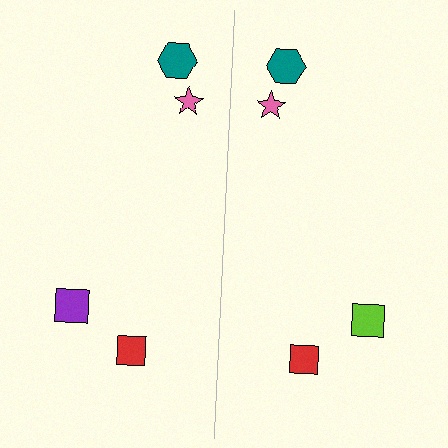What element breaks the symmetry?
The lime square on the right side breaks the symmetry — its mirror counterpart is purple.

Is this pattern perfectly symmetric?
No, the pattern is not perfectly symmetric. The lime square on the right side breaks the symmetry — its mirror counterpart is purple.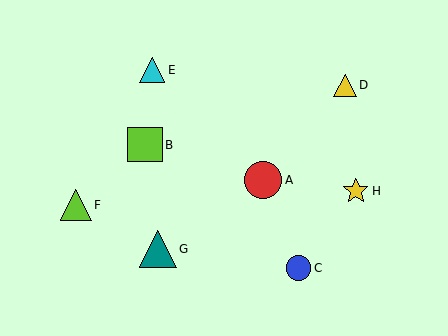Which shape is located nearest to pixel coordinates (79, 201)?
The lime triangle (labeled F) at (76, 205) is nearest to that location.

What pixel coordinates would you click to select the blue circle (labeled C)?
Click at (299, 268) to select the blue circle C.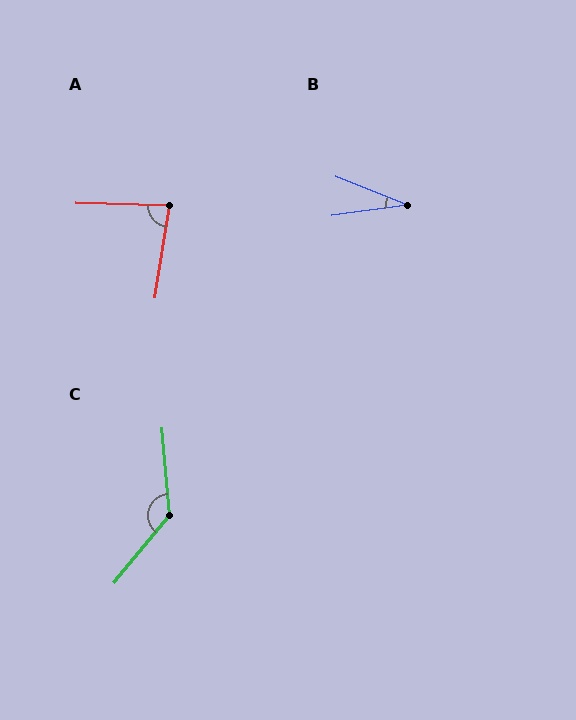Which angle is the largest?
C, at approximately 135 degrees.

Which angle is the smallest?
B, at approximately 29 degrees.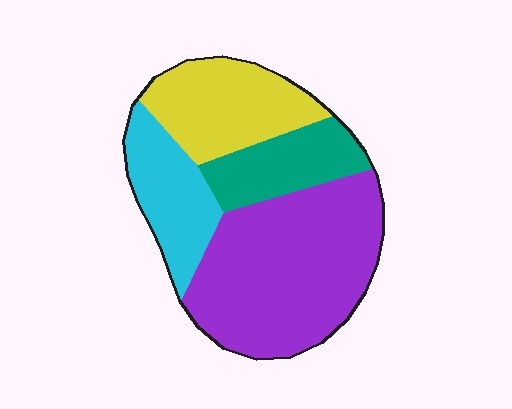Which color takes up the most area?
Purple, at roughly 45%.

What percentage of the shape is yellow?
Yellow takes up about one fifth (1/5) of the shape.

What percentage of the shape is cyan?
Cyan covers about 15% of the shape.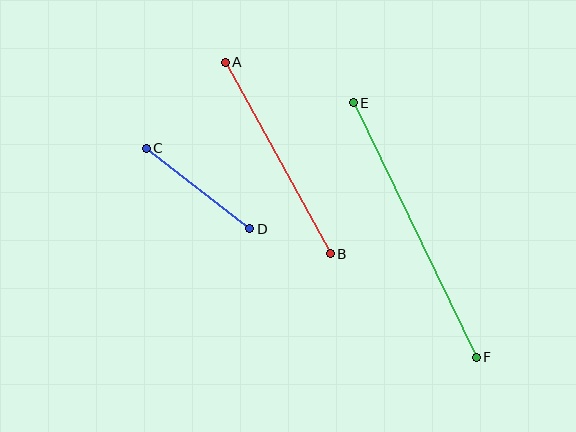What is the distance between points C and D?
The distance is approximately 131 pixels.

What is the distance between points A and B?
The distance is approximately 218 pixels.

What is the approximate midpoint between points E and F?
The midpoint is at approximately (415, 230) pixels.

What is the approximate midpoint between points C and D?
The midpoint is at approximately (198, 189) pixels.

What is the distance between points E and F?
The distance is approximately 283 pixels.